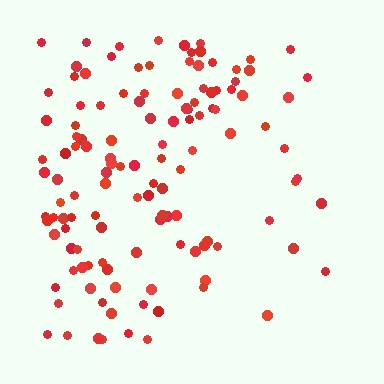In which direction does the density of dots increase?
From right to left, with the left side densest.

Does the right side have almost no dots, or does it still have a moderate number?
Still a moderate number, just noticeably fewer than the left.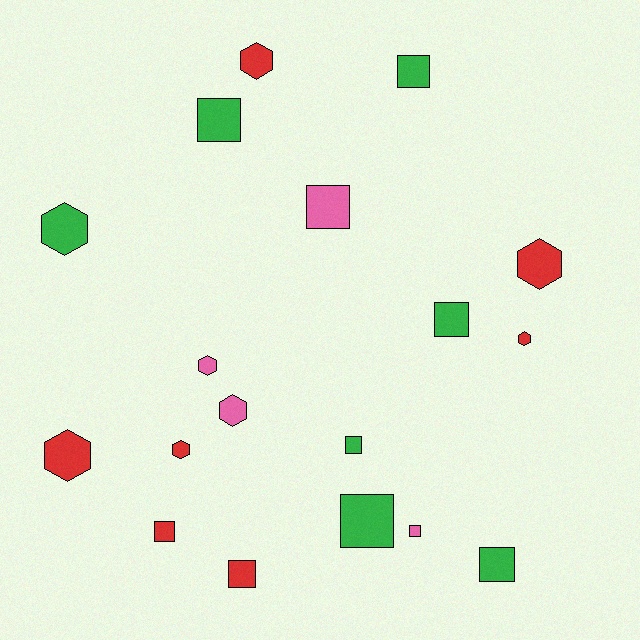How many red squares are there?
There are 2 red squares.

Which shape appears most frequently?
Square, with 10 objects.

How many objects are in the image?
There are 18 objects.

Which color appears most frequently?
Green, with 7 objects.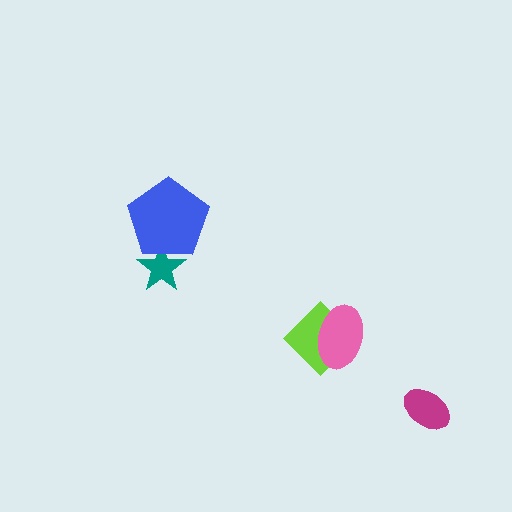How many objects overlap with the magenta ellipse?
0 objects overlap with the magenta ellipse.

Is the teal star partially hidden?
Yes, it is partially covered by another shape.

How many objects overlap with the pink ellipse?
1 object overlaps with the pink ellipse.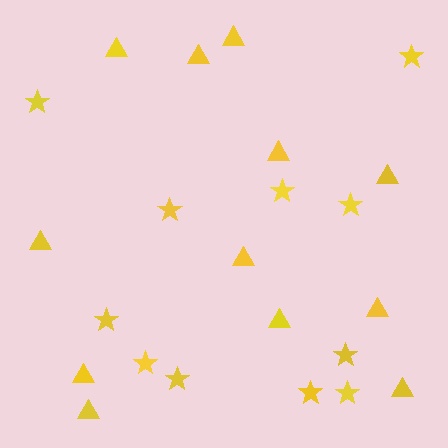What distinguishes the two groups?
There are 2 groups: one group of stars (11) and one group of triangles (12).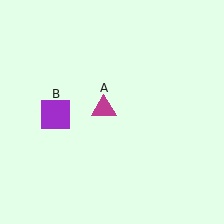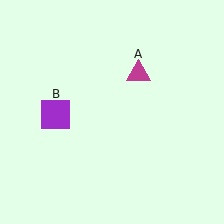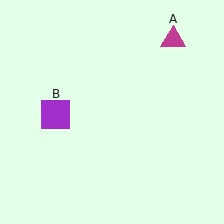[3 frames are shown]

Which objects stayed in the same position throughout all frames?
Purple square (object B) remained stationary.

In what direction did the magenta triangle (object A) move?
The magenta triangle (object A) moved up and to the right.